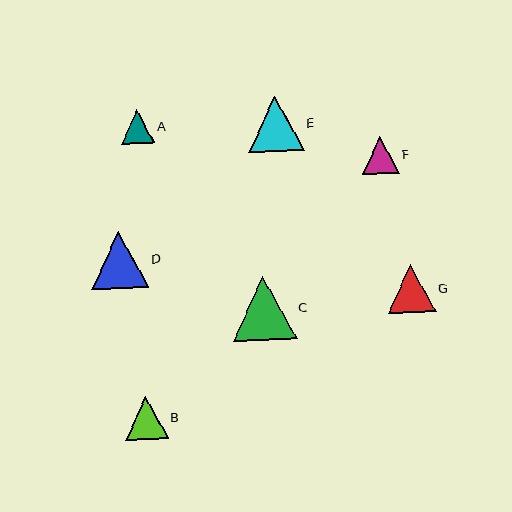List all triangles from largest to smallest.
From largest to smallest: C, D, E, G, B, F, A.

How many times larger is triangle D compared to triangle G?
Triangle D is approximately 1.2 times the size of triangle G.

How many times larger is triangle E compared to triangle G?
Triangle E is approximately 1.2 times the size of triangle G.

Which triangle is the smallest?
Triangle A is the smallest with a size of approximately 34 pixels.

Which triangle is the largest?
Triangle C is the largest with a size of approximately 64 pixels.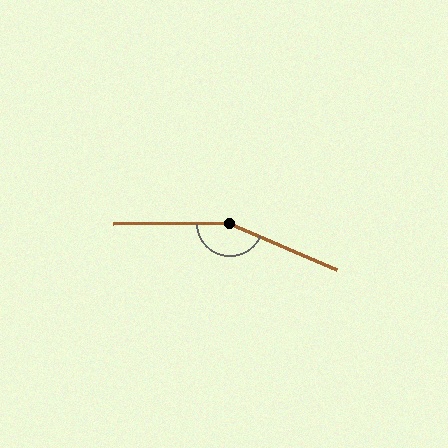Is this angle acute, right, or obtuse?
It is obtuse.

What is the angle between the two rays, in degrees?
Approximately 156 degrees.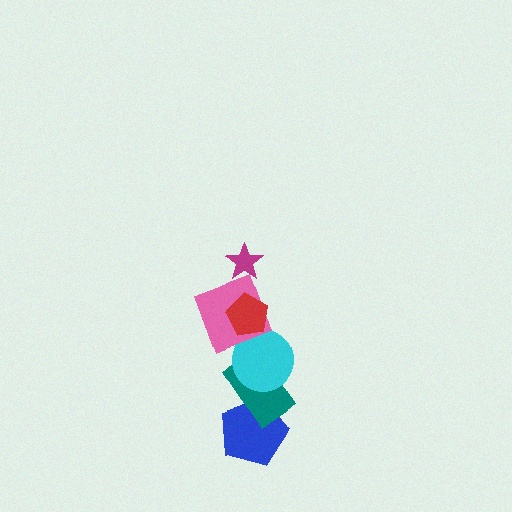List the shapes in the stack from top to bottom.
From top to bottom: the magenta star, the red pentagon, the pink square, the cyan circle, the teal rectangle, the blue pentagon.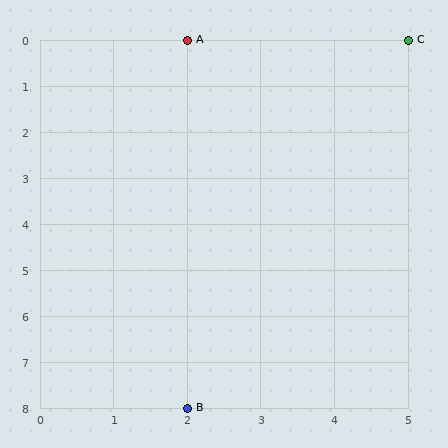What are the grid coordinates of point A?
Point A is at grid coordinates (2, 0).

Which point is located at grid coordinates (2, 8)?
Point B is at (2, 8).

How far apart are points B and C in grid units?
Points B and C are 3 columns and 8 rows apart (about 8.5 grid units diagonally).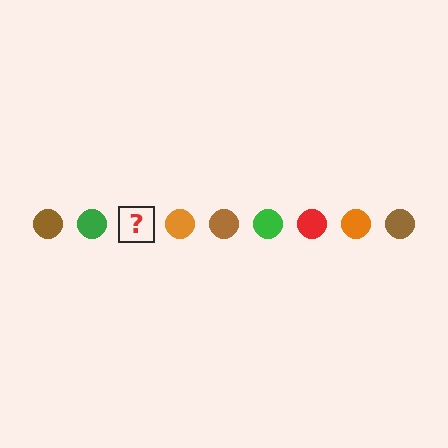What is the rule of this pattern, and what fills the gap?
The rule is that the pattern cycles through brown, green, red, orange circles. The gap should be filled with a red circle.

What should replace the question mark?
The question mark should be replaced with a red circle.